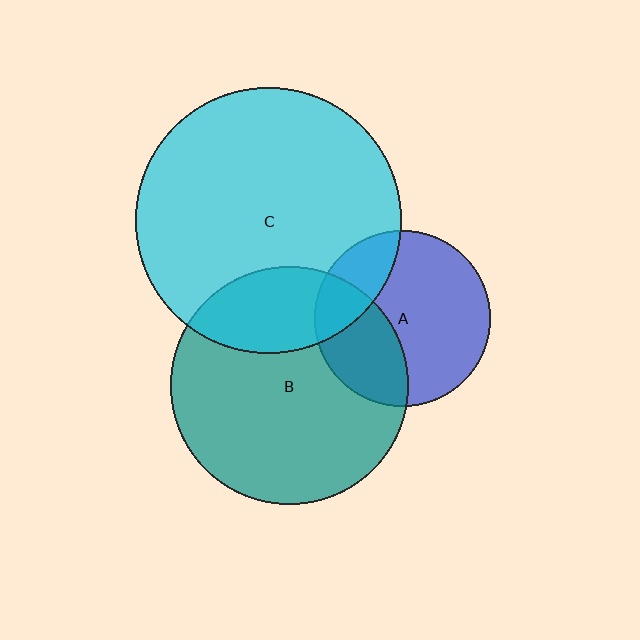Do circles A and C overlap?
Yes.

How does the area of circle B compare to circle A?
Approximately 1.8 times.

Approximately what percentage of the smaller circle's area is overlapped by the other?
Approximately 20%.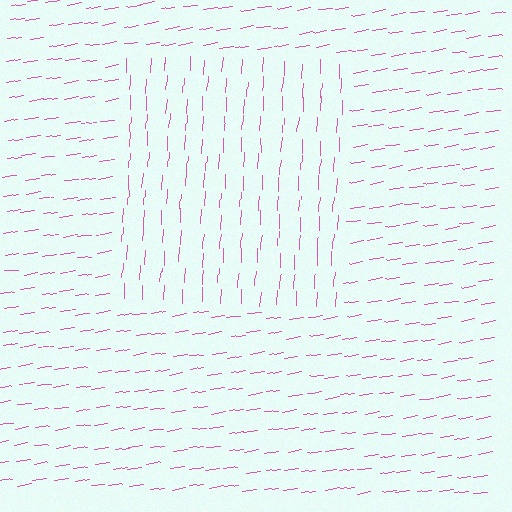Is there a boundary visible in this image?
Yes, there is a texture boundary formed by a change in line orientation.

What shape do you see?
I see a rectangle.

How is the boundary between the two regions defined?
The boundary is defined purely by a change in line orientation (approximately 78 degrees difference). All lines are the same color and thickness.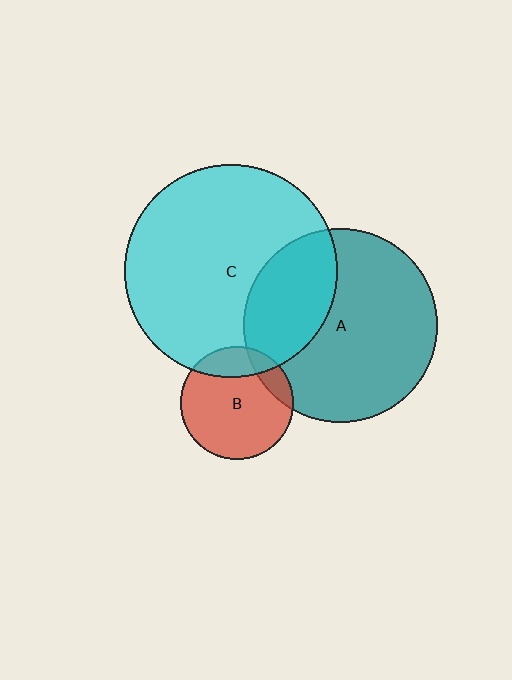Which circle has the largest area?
Circle C (cyan).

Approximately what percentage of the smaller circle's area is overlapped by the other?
Approximately 30%.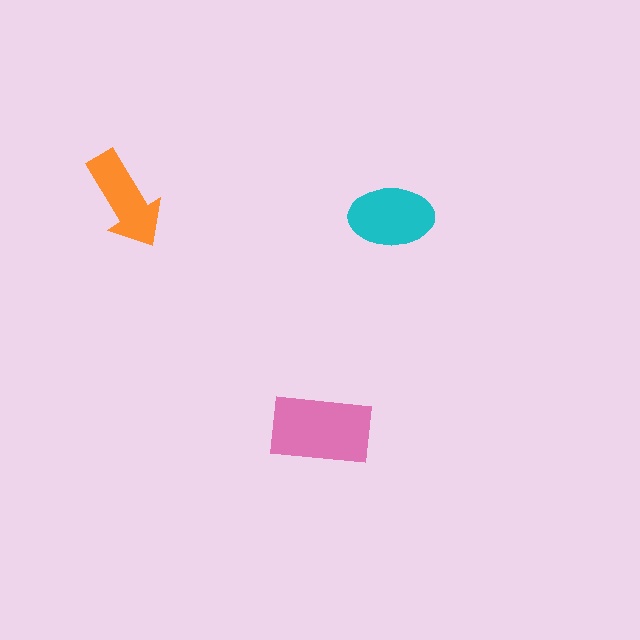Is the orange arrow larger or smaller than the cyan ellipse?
Smaller.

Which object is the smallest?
The orange arrow.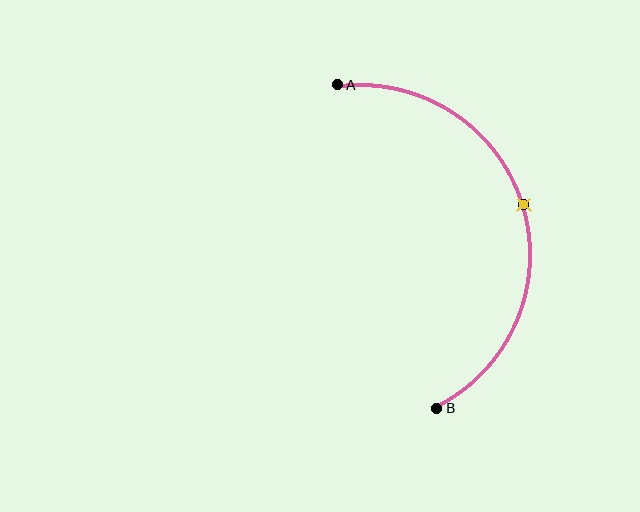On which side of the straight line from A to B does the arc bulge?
The arc bulges to the right of the straight line connecting A and B.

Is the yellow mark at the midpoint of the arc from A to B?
Yes. The yellow mark lies on the arc at equal arc-length from both A and B — it is the arc midpoint.